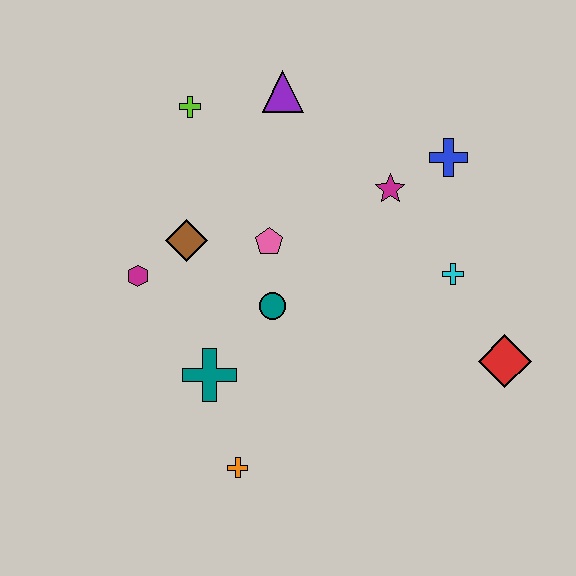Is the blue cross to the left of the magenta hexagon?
No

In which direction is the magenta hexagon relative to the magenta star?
The magenta hexagon is to the left of the magenta star.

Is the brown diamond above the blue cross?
No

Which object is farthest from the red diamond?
The lime cross is farthest from the red diamond.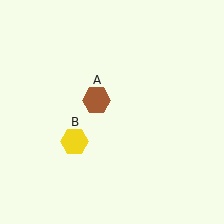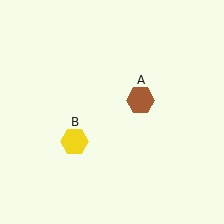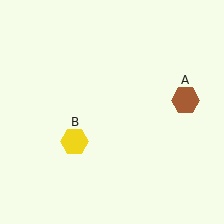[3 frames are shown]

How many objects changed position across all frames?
1 object changed position: brown hexagon (object A).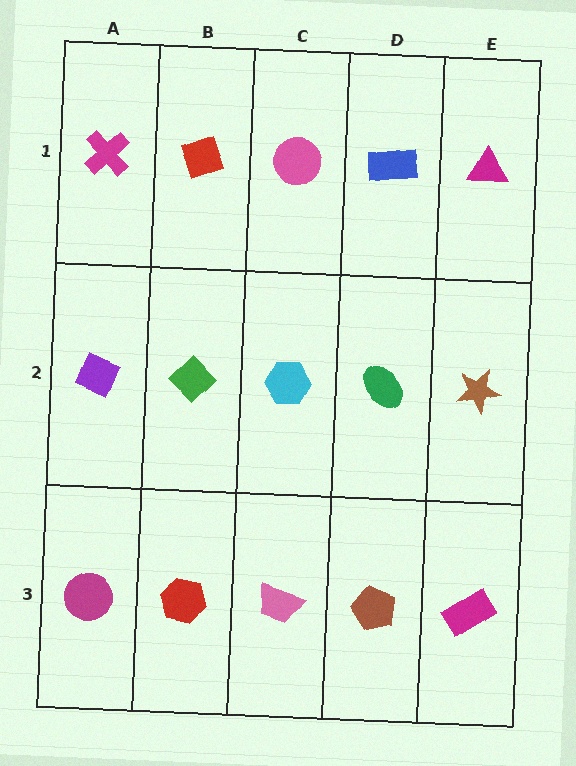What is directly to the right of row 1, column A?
A red diamond.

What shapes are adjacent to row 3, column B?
A green diamond (row 2, column B), a magenta circle (row 3, column A), a pink trapezoid (row 3, column C).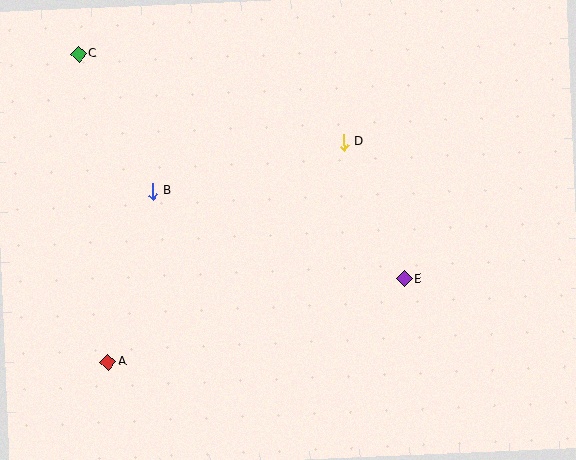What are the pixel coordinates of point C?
Point C is at (78, 54).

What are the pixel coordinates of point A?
Point A is at (108, 362).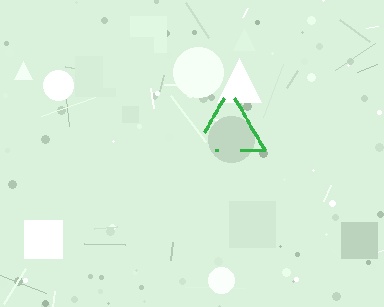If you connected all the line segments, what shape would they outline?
They would outline a triangle.